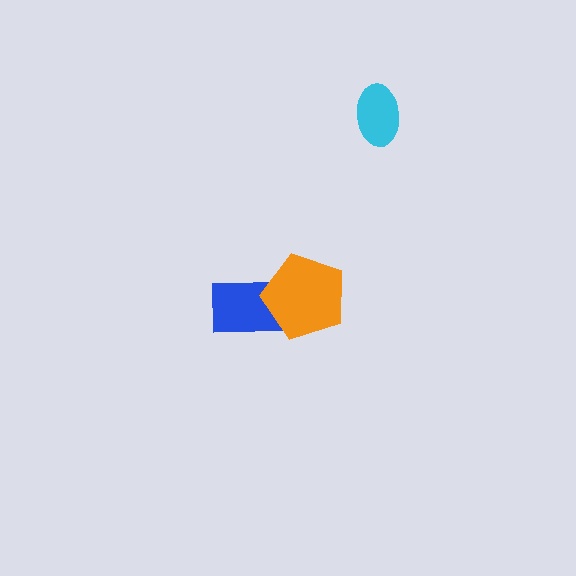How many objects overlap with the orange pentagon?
1 object overlaps with the orange pentagon.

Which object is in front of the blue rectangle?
The orange pentagon is in front of the blue rectangle.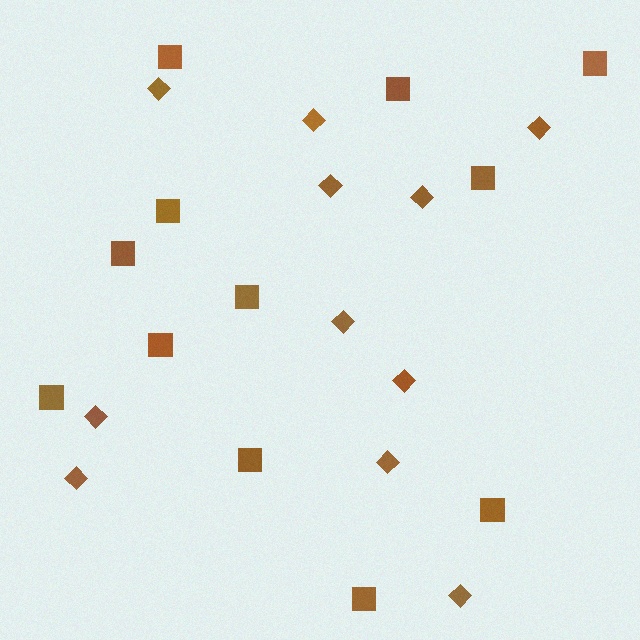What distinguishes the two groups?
There are 2 groups: one group of diamonds (11) and one group of squares (12).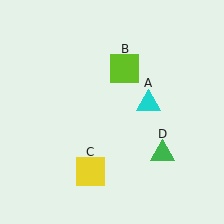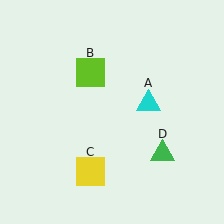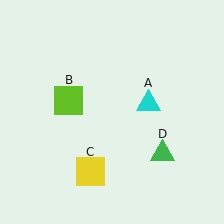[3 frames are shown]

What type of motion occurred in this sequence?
The lime square (object B) rotated counterclockwise around the center of the scene.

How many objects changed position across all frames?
1 object changed position: lime square (object B).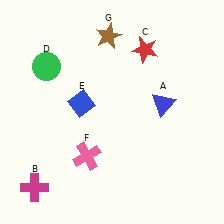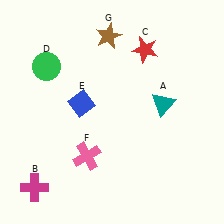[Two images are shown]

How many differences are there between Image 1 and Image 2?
There is 1 difference between the two images.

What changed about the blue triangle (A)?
In Image 1, A is blue. In Image 2, it changed to teal.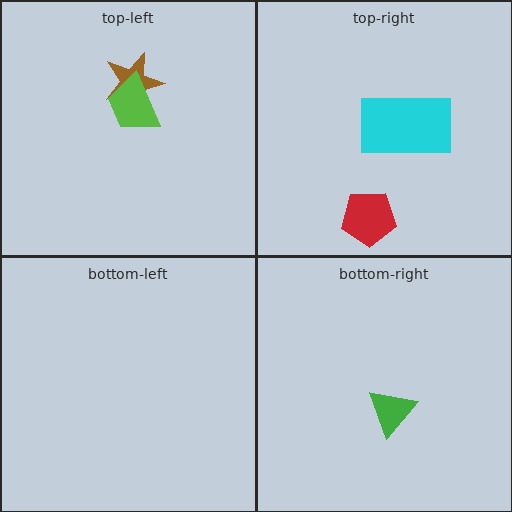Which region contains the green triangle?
The bottom-right region.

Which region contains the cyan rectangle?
The top-right region.